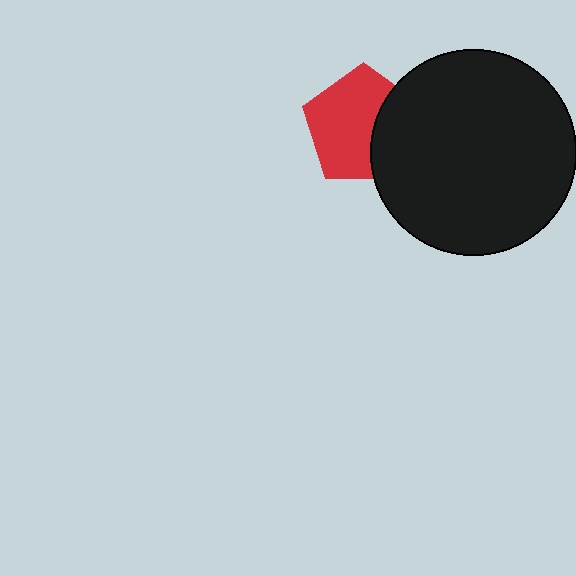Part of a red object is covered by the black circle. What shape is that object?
It is a pentagon.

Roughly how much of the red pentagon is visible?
Most of it is visible (roughly 65%).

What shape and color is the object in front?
The object in front is a black circle.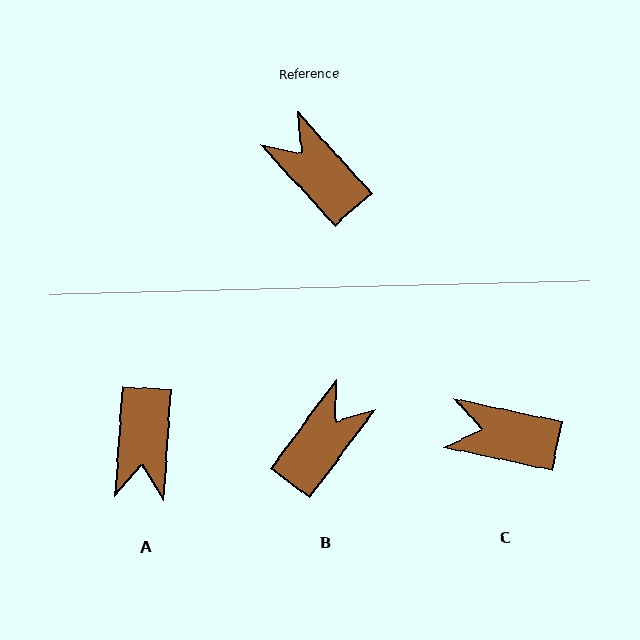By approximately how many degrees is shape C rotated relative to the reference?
Approximately 35 degrees counter-clockwise.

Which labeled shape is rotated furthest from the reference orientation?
A, about 134 degrees away.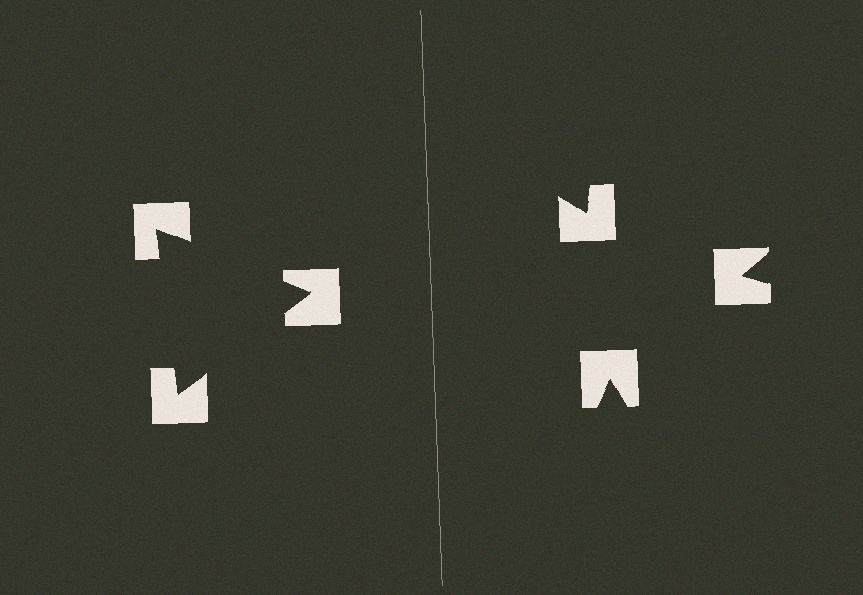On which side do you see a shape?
An illusory triangle appears on the left side. On the right side the wedge cuts are rotated, so no coherent shape forms.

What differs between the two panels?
The notched squares are positioned identically on both sides; only the wedge orientations differ. On the left they align to a triangle; on the right they are misaligned.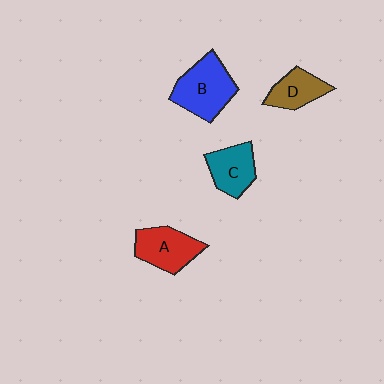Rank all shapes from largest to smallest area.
From largest to smallest: B (blue), A (red), C (teal), D (brown).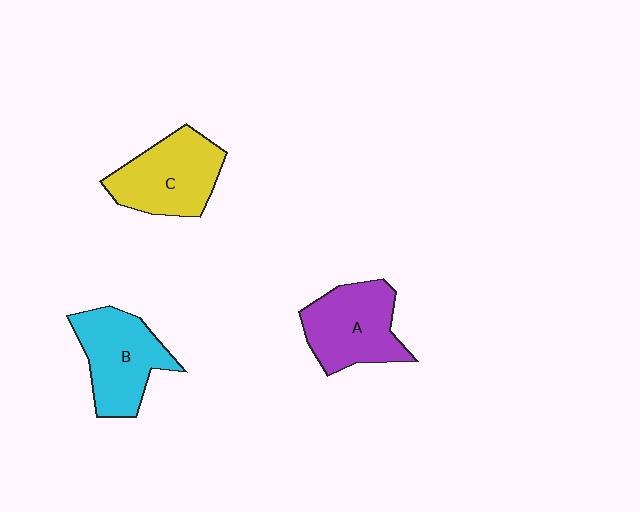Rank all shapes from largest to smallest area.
From largest to smallest: C (yellow), B (cyan), A (purple).